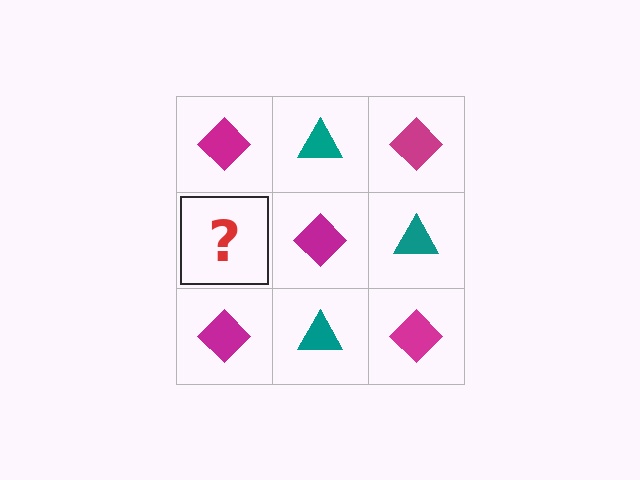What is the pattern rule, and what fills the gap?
The rule is that it alternates magenta diamond and teal triangle in a checkerboard pattern. The gap should be filled with a teal triangle.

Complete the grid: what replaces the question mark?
The question mark should be replaced with a teal triangle.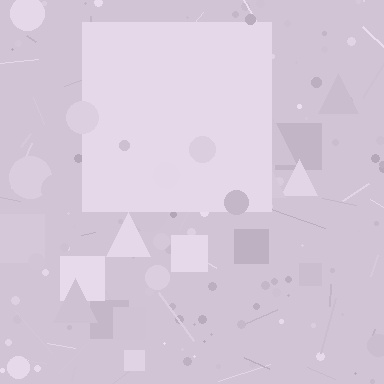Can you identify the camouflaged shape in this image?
The camouflaged shape is a square.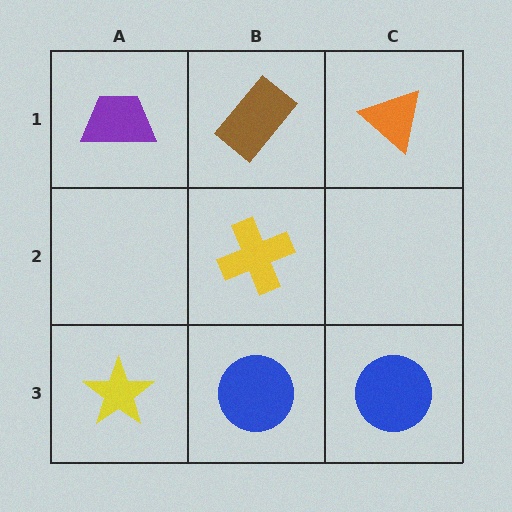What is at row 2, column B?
A yellow cross.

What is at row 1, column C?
An orange triangle.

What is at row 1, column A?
A purple trapezoid.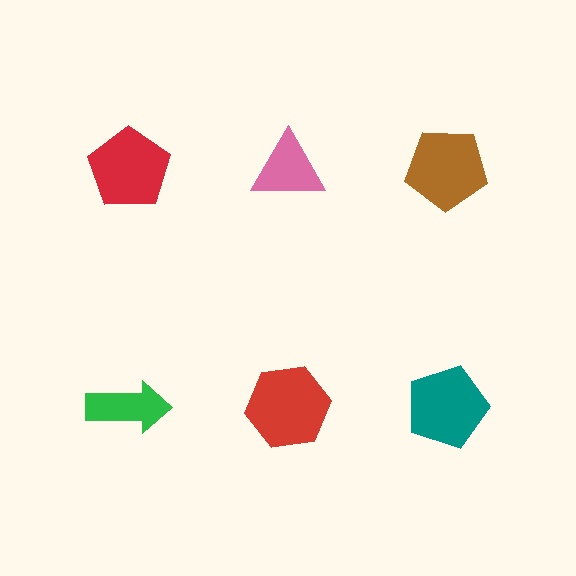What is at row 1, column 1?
A red pentagon.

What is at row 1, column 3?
A brown pentagon.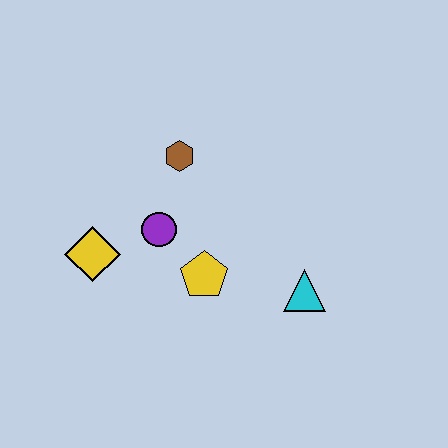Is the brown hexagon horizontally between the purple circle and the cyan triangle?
Yes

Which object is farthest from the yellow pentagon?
The brown hexagon is farthest from the yellow pentagon.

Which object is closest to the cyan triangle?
The yellow pentagon is closest to the cyan triangle.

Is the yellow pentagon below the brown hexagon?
Yes